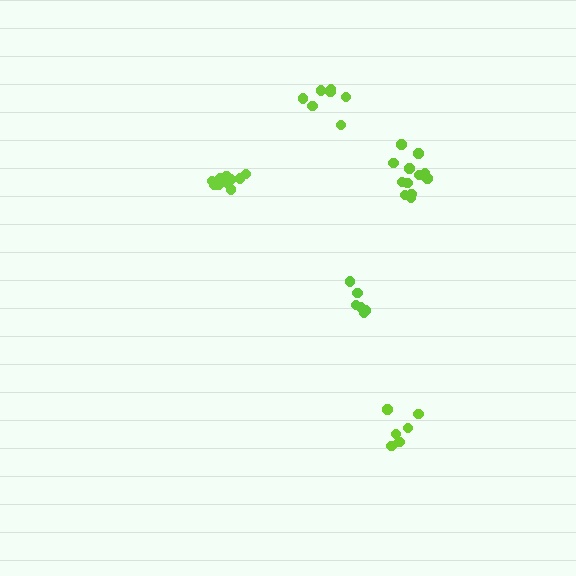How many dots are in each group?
Group 1: 6 dots, Group 2: 6 dots, Group 3: 11 dots, Group 4: 7 dots, Group 5: 12 dots (42 total).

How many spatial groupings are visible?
There are 5 spatial groupings.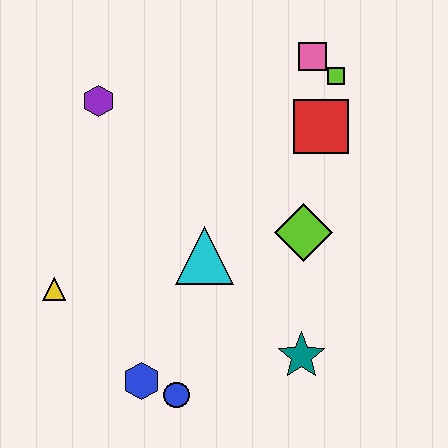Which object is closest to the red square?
The lime square is closest to the red square.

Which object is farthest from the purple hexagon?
The teal star is farthest from the purple hexagon.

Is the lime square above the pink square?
No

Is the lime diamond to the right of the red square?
No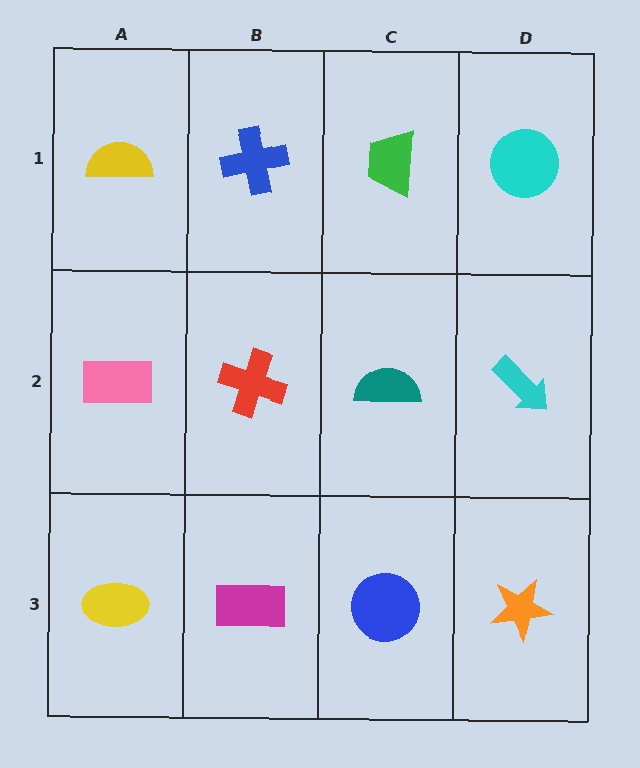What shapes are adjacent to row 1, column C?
A teal semicircle (row 2, column C), a blue cross (row 1, column B), a cyan circle (row 1, column D).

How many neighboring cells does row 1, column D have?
2.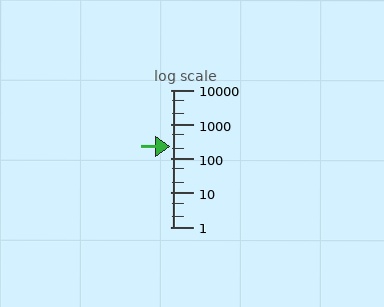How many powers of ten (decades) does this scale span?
The scale spans 4 decades, from 1 to 10000.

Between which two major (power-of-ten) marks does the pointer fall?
The pointer is between 100 and 1000.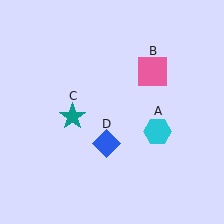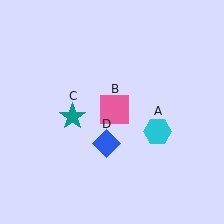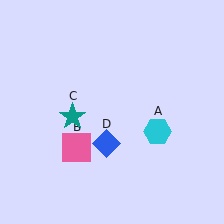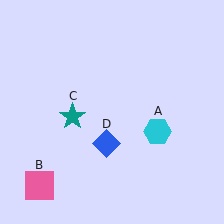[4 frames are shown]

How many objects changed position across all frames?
1 object changed position: pink square (object B).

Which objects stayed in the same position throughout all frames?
Cyan hexagon (object A) and teal star (object C) and blue diamond (object D) remained stationary.